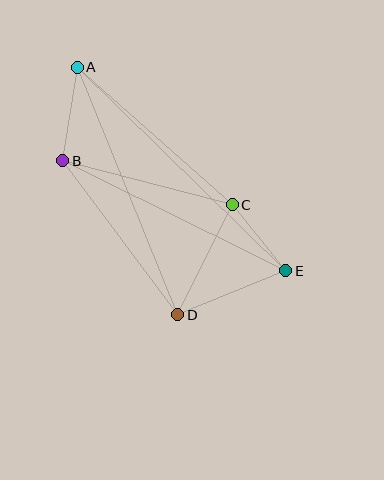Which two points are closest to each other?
Points C and E are closest to each other.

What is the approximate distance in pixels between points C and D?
The distance between C and D is approximately 123 pixels.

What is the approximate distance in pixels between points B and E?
The distance between B and E is approximately 249 pixels.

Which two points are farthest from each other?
Points A and E are farthest from each other.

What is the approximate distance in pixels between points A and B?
The distance between A and B is approximately 94 pixels.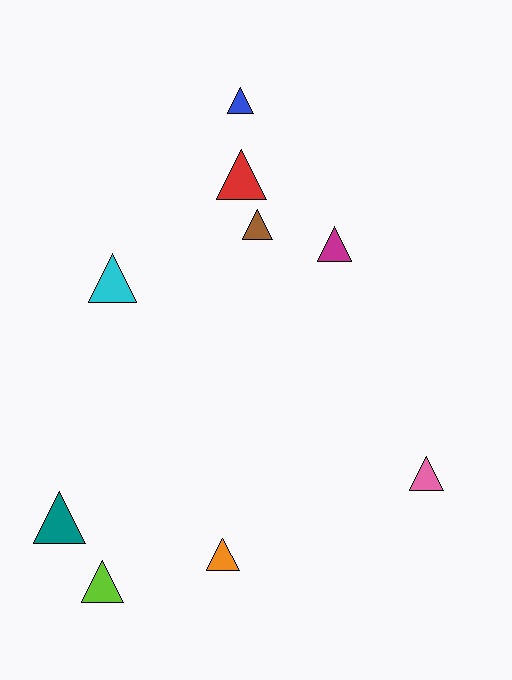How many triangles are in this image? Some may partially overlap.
There are 9 triangles.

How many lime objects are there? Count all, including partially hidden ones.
There is 1 lime object.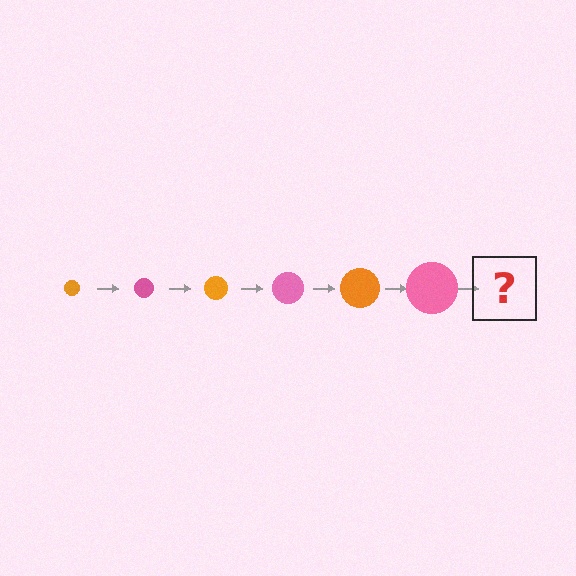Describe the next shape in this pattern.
It should be an orange circle, larger than the previous one.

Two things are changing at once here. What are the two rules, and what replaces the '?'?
The two rules are that the circle grows larger each step and the color cycles through orange and pink. The '?' should be an orange circle, larger than the previous one.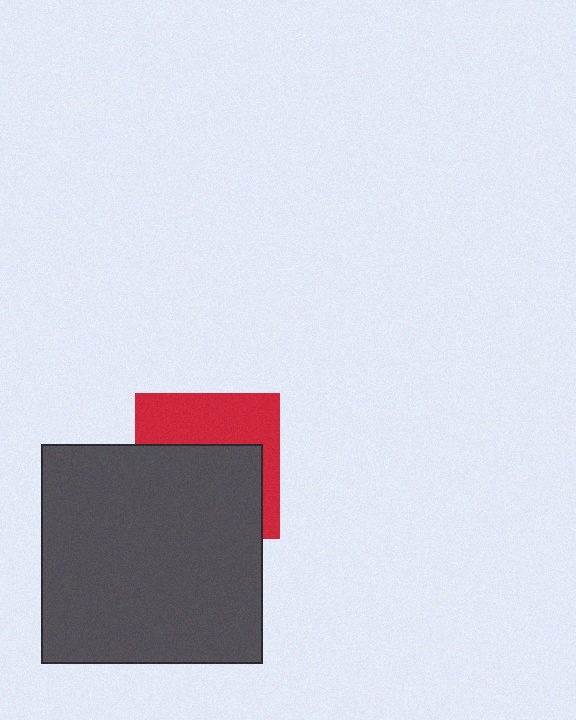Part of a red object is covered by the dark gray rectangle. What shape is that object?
It is a square.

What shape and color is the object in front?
The object in front is a dark gray rectangle.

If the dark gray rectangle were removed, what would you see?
You would see the complete red square.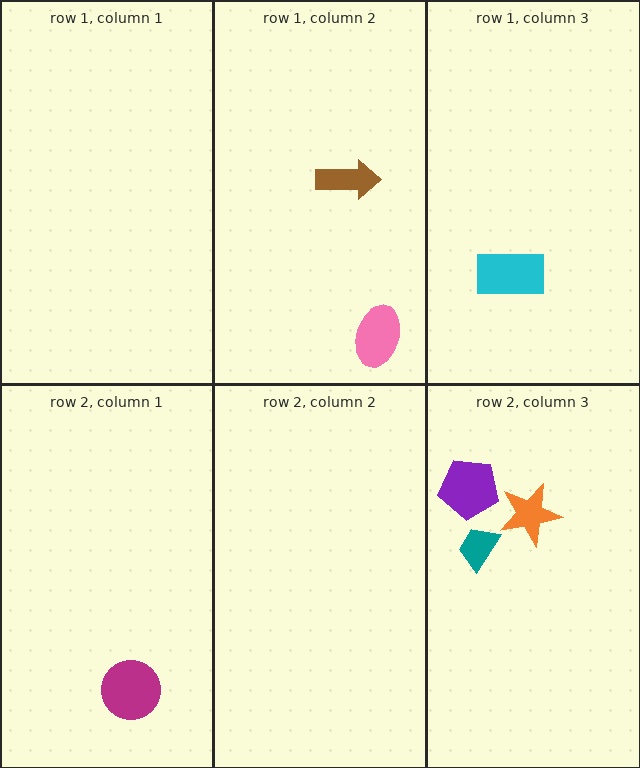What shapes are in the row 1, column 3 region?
The cyan rectangle.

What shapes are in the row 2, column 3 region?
The teal trapezoid, the purple pentagon, the orange star.